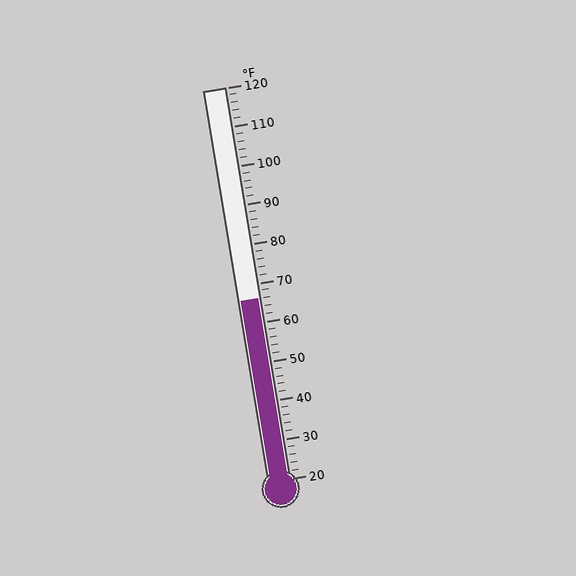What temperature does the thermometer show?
The thermometer shows approximately 66°F.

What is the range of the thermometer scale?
The thermometer scale ranges from 20°F to 120°F.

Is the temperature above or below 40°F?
The temperature is above 40°F.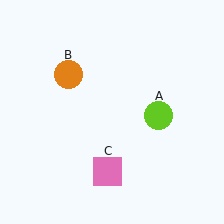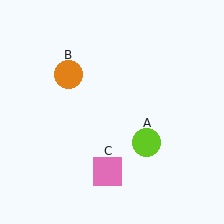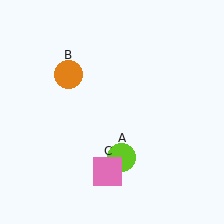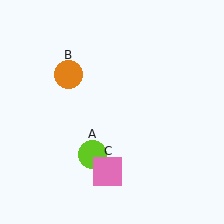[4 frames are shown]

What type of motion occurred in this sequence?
The lime circle (object A) rotated clockwise around the center of the scene.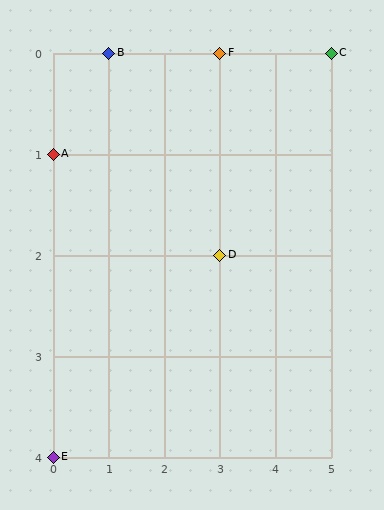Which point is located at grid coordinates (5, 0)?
Point C is at (5, 0).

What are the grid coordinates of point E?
Point E is at grid coordinates (0, 4).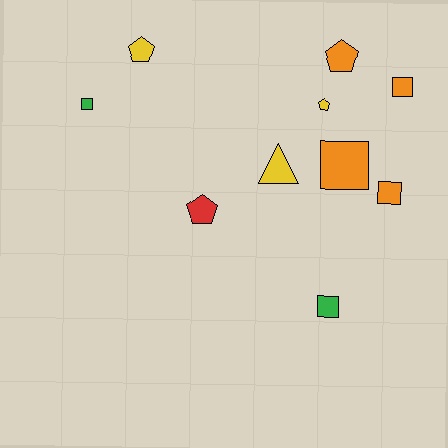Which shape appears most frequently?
Square, with 5 objects.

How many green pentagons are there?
There are no green pentagons.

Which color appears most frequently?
Orange, with 4 objects.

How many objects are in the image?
There are 10 objects.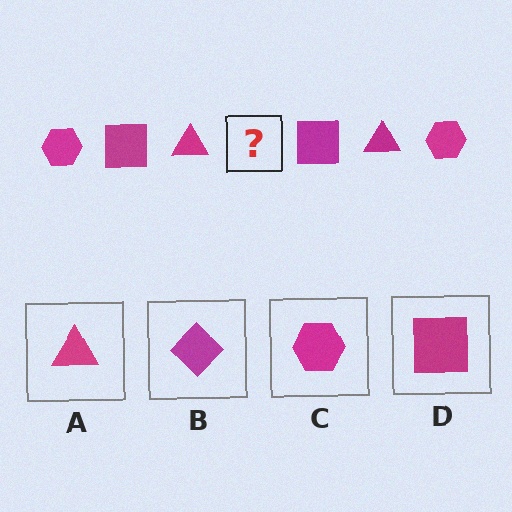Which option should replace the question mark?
Option C.